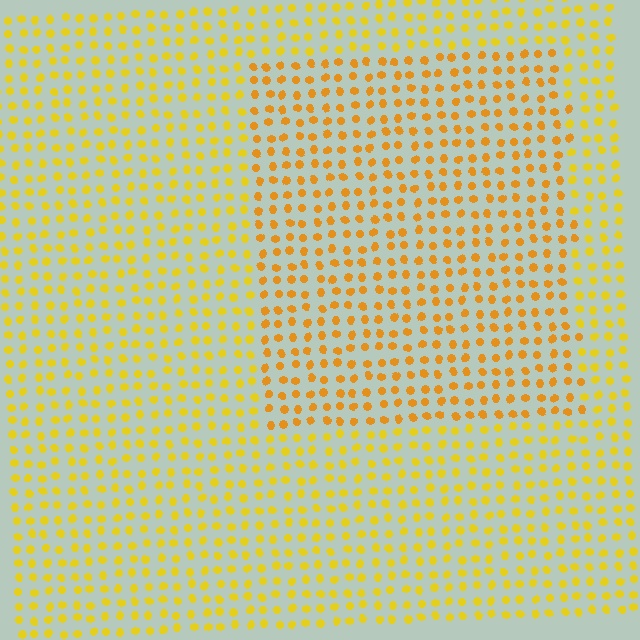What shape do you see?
I see a rectangle.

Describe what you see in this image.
The image is filled with small yellow elements in a uniform arrangement. A rectangle-shaped region is visible where the elements are tinted to a slightly different hue, forming a subtle color boundary.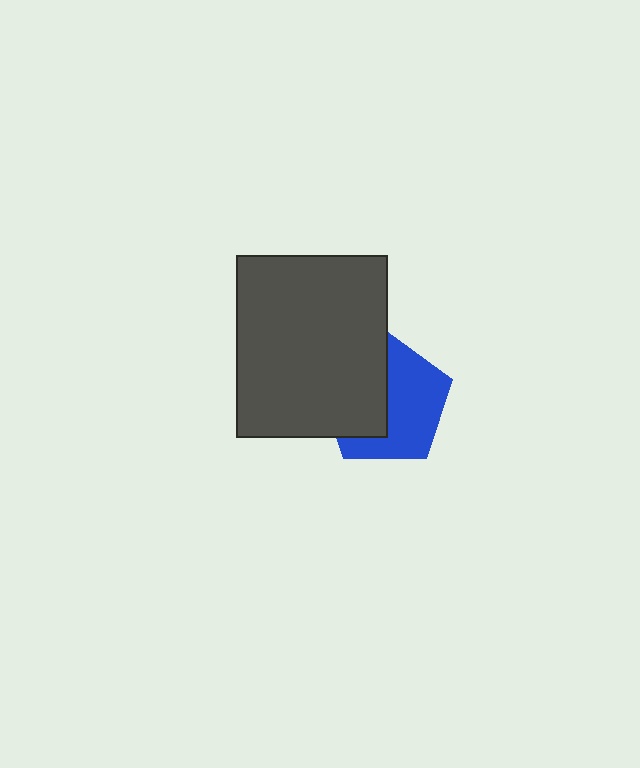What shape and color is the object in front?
The object in front is a dark gray rectangle.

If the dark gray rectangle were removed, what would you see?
You would see the complete blue pentagon.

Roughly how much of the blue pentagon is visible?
About half of it is visible (roughly 56%).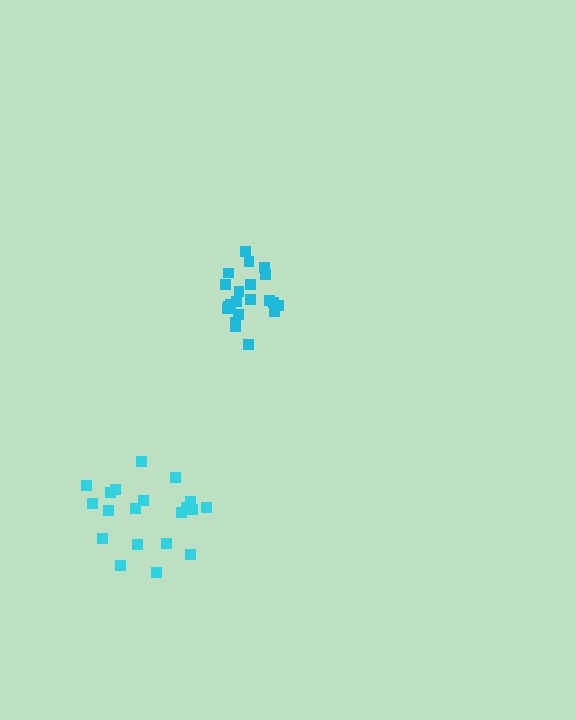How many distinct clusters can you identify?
There are 2 distinct clusters.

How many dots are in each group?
Group 1: 21 dots, Group 2: 20 dots (41 total).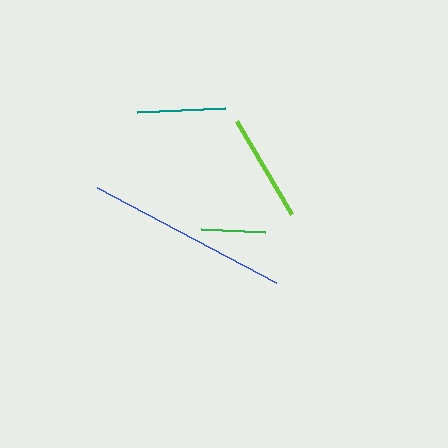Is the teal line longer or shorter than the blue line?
The blue line is longer than the teal line.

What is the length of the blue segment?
The blue segment is approximately 202 pixels long.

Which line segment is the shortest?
The green line is the shortest at approximately 63 pixels.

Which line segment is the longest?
The blue line is the longest at approximately 202 pixels.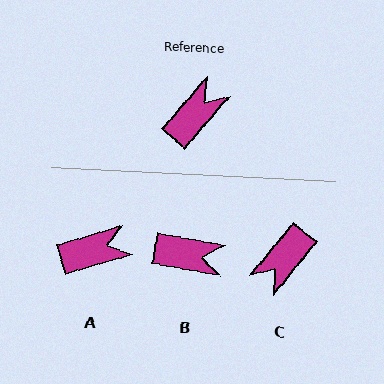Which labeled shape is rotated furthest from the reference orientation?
C, about 178 degrees away.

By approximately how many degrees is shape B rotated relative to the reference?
Approximately 60 degrees clockwise.